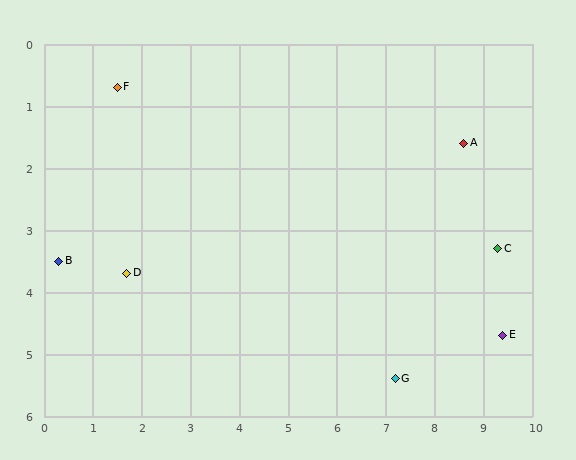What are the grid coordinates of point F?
Point F is at approximately (1.5, 0.7).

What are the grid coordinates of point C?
Point C is at approximately (9.3, 3.3).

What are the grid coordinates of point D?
Point D is at approximately (1.7, 3.7).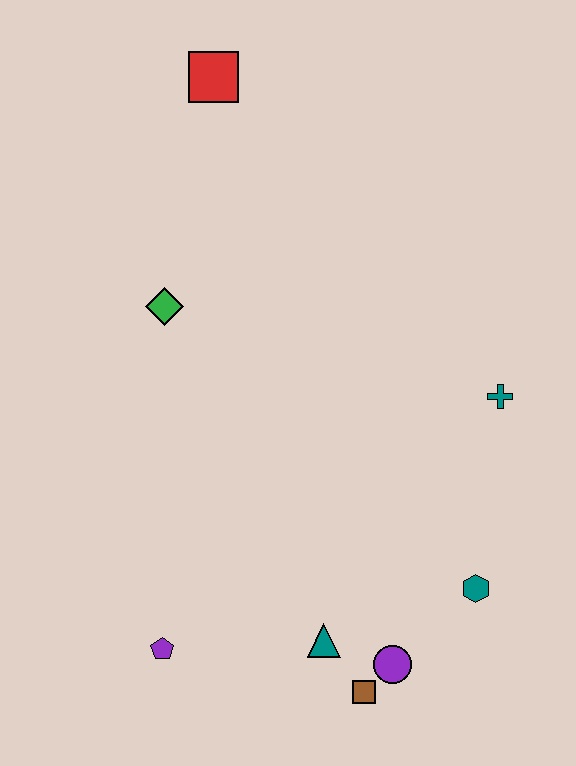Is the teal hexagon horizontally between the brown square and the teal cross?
Yes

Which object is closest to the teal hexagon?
The purple circle is closest to the teal hexagon.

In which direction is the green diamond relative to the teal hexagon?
The green diamond is to the left of the teal hexagon.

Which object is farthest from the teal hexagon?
The red square is farthest from the teal hexagon.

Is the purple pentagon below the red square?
Yes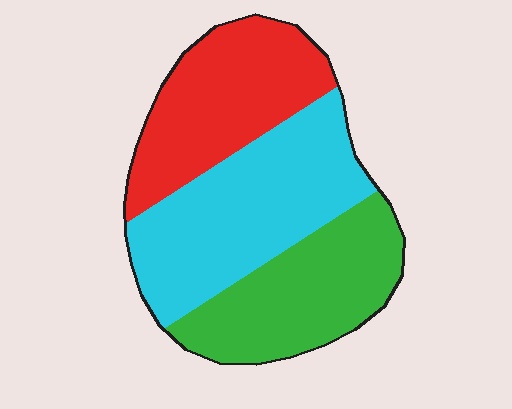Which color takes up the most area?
Cyan, at roughly 40%.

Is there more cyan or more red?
Cyan.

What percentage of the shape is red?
Red covers about 30% of the shape.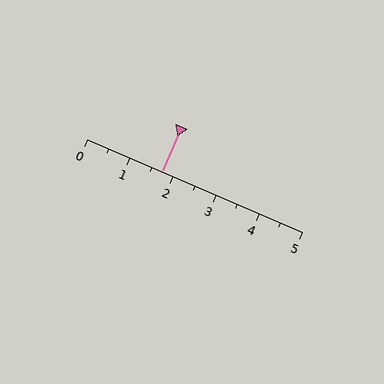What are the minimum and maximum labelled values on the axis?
The axis runs from 0 to 5.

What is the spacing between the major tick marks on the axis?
The major ticks are spaced 1 apart.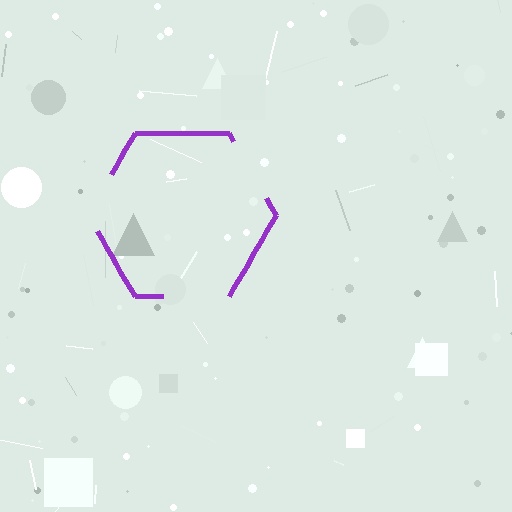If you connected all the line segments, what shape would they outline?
They would outline a hexagon.